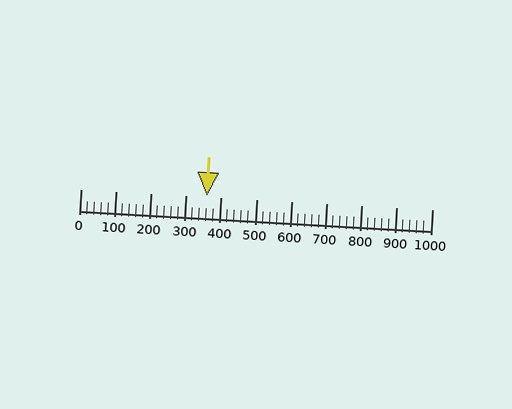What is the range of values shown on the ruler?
The ruler shows values from 0 to 1000.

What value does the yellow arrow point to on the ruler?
The yellow arrow points to approximately 360.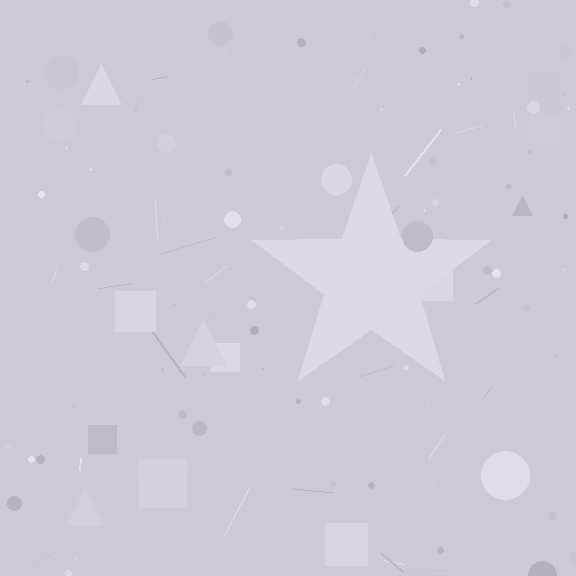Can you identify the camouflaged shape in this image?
The camouflaged shape is a star.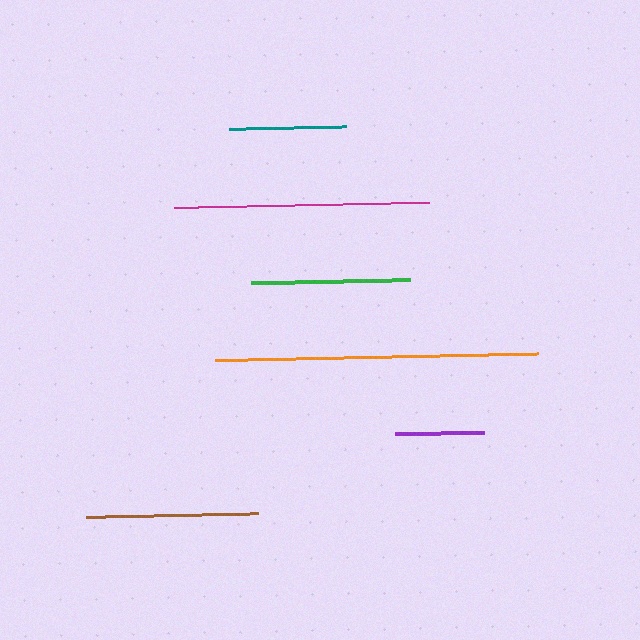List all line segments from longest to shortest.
From longest to shortest: orange, magenta, brown, green, teal, purple.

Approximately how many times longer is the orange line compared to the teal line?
The orange line is approximately 2.7 times the length of the teal line.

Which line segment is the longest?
The orange line is the longest at approximately 323 pixels.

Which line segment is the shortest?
The purple line is the shortest at approximately 89 pixels.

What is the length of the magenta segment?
The magenta segment is approximately 255 pixels long.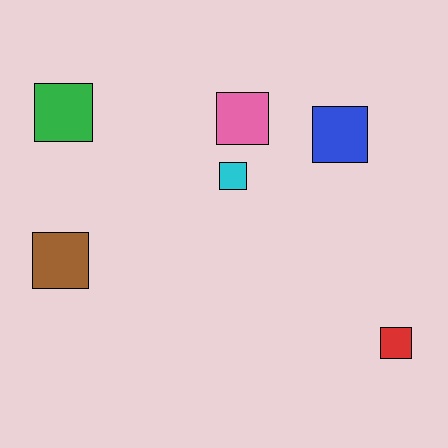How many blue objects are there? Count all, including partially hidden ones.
There is 1 blue object.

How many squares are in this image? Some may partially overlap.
There are 6 squares.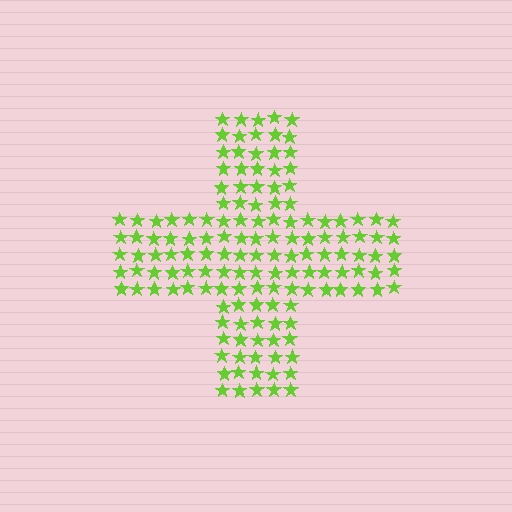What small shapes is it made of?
It is made of small stars.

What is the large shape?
The large shape is a cross.